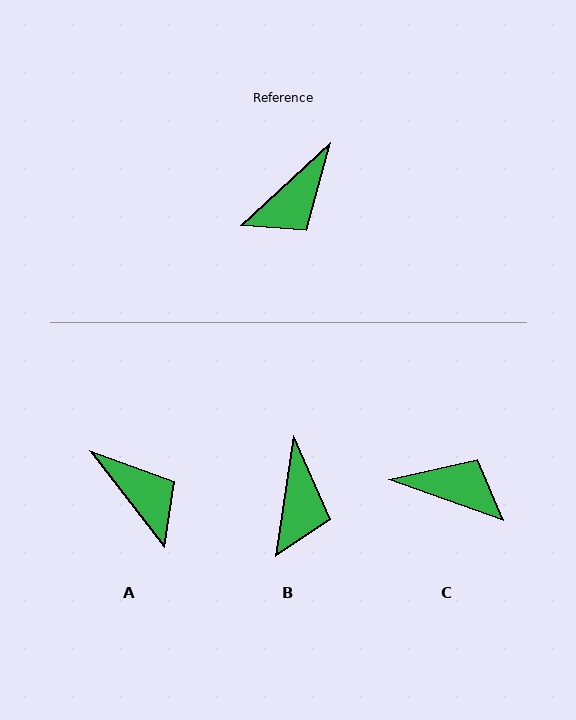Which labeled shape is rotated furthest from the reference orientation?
C, about 118 degrees away.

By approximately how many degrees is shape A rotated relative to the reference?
Approximately 85 degrees counter-clockwise.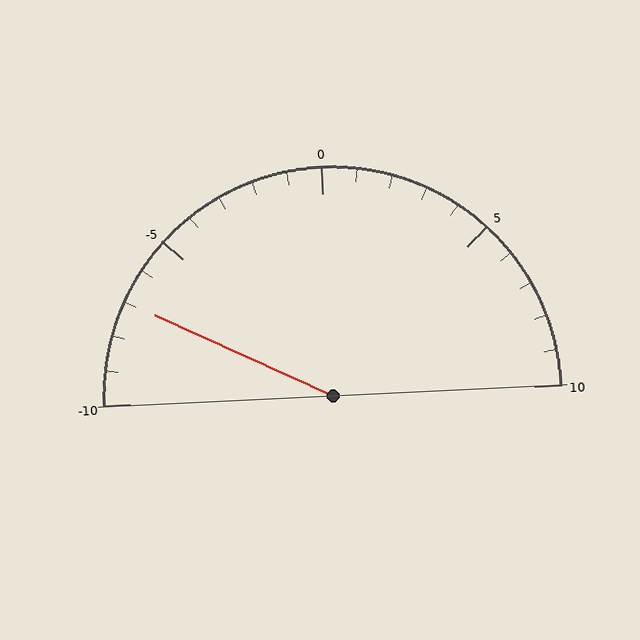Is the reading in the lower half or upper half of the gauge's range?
The reading is in the lower half of the range (-10 to 10).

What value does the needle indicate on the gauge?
The needle indicates approximately -7.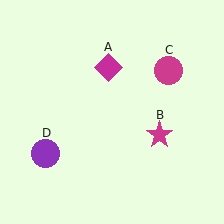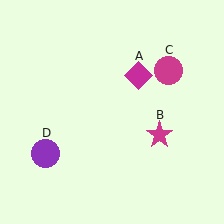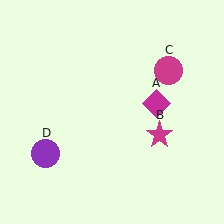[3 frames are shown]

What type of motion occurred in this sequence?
The magenta diamond (object A) rotated clockwise around the center of the scene.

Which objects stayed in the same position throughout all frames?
Magenta star (object B) and magenta circle (object C) and purple circle (object D) remained stationary.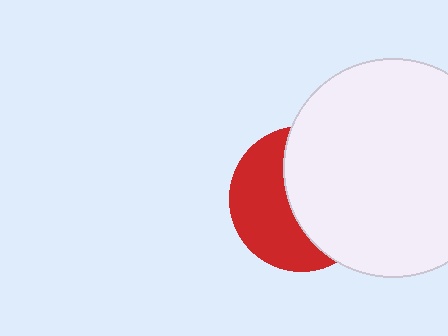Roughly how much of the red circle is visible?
About half of it is visible (roughly 46%).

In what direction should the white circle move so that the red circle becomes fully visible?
The white circle should move right. That is the shortest direction to clear the overlap and leave the red circle fully visible.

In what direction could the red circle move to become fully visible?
The red circle could move left. That would shift it out from behind the white circle entirely.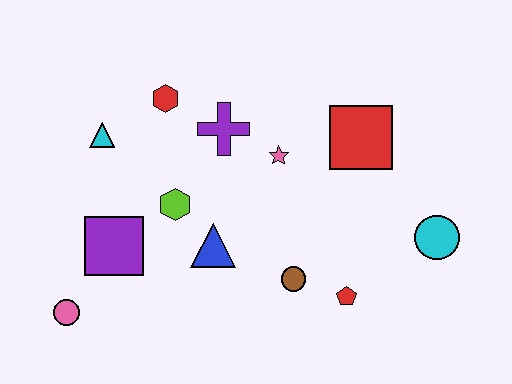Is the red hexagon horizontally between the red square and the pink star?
No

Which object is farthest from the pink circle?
The cyan circle is farthest from the pink circle.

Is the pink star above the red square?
No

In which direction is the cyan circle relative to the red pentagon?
The cyan circle is to the right of the red pentagon.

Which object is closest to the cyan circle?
The red pentagon is closest to the cyan circle.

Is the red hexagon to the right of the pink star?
No